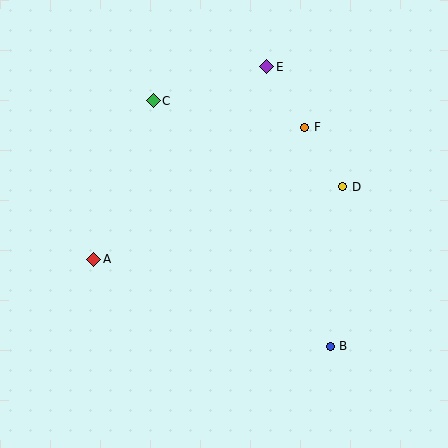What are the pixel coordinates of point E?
Point E is at (267, 67).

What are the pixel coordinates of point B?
Point B is at (330, 346).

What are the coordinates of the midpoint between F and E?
The midpoint between F and E is at (286, 97).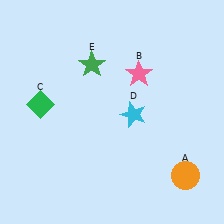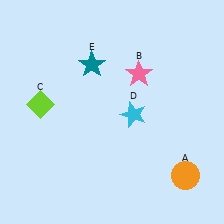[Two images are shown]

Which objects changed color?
C changed from green to lime. E changed from green to teal.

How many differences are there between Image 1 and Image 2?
There are 2 differences between the two images.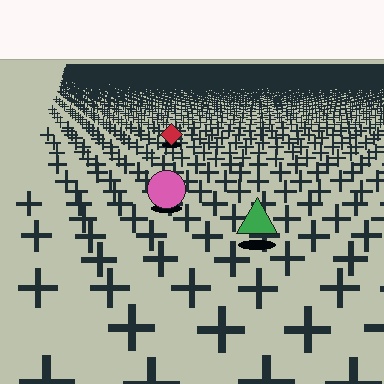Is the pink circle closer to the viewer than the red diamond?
Yes. The pink circle is closer — you can tell from the texture gradient: the ground texture is coarser near it.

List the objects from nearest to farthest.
From nearest to farthest: the green triangle, the pink circle, the red diamond.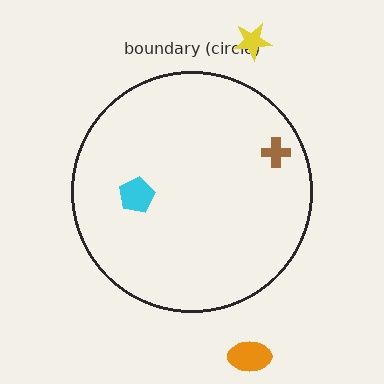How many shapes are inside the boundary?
2 inside, 2 outside.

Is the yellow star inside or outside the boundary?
Outside.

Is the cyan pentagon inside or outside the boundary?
Inside.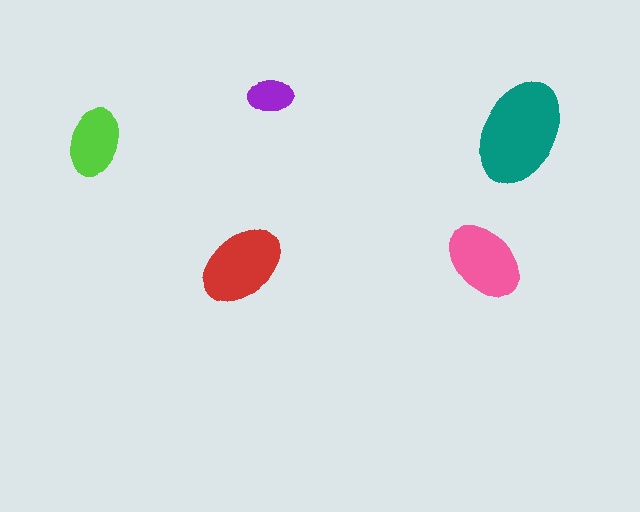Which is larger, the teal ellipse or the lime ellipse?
The teal one.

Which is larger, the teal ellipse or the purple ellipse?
The teal one.